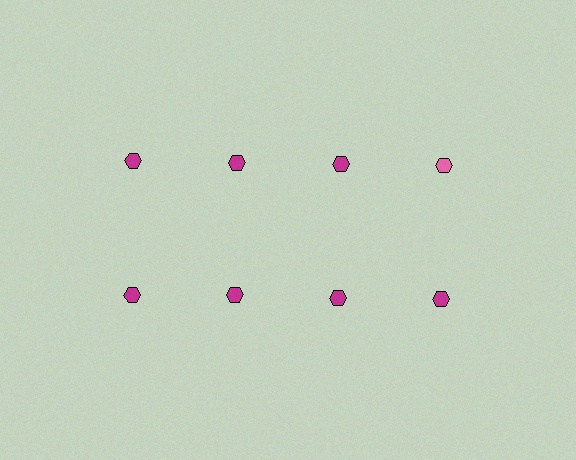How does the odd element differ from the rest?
It has a different color: pink instead of magenta.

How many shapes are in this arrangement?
There are 8 shapes arranged in a grid pattern.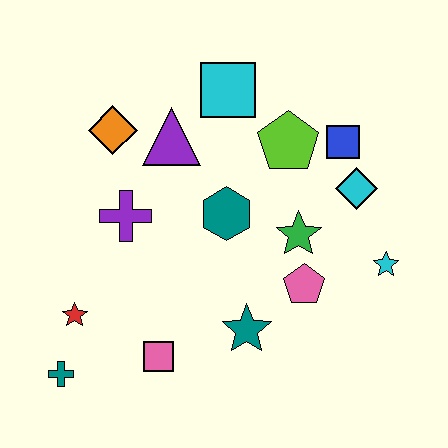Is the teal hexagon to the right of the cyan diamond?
No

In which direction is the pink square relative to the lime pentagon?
The pink square is below the lime pentagon.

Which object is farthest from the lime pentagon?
The teal cross is farthest from the lime pentagon.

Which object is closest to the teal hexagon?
The green star is closest to the teal hexagon.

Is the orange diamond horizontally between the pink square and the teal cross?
Yes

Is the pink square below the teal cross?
No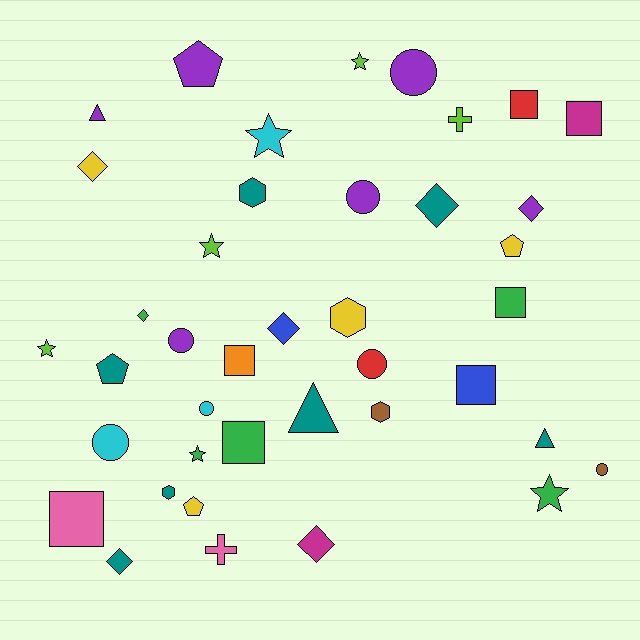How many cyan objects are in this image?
There are 3 cyan objects.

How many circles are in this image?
There are 7 circles.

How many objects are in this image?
There are 40 objects.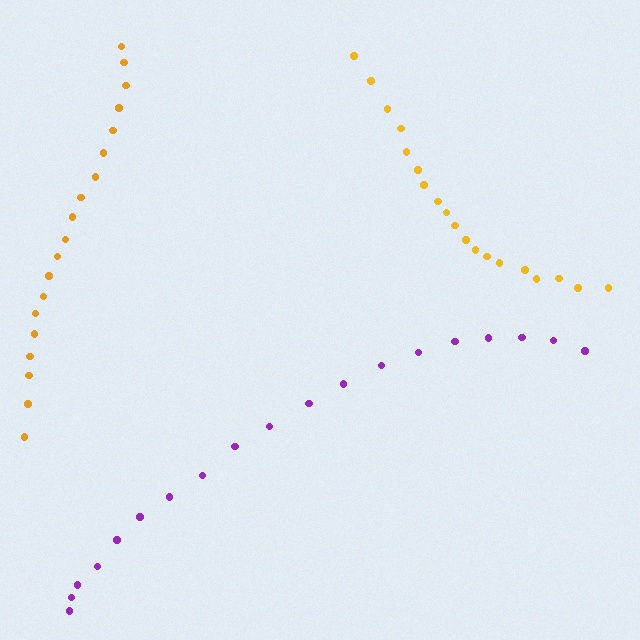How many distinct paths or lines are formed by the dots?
There are 3 distinct paths.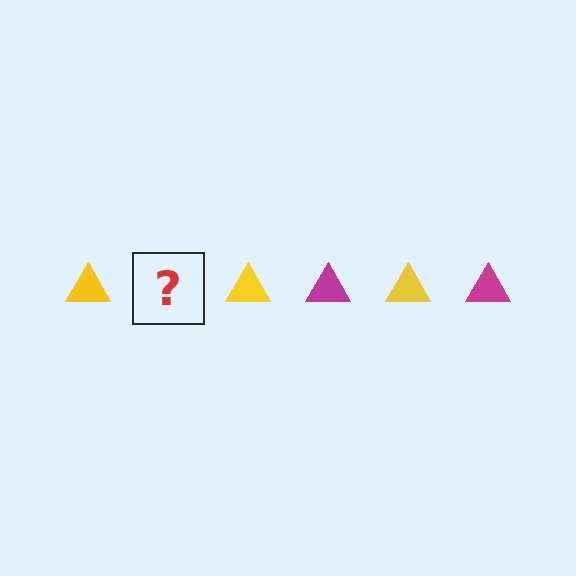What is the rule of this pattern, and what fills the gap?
The rule is that the pattern cycles through yellow, magenta triangles. The gap should be filled with a magenta triangle.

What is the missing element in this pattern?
The missing element is a magenta triangle.